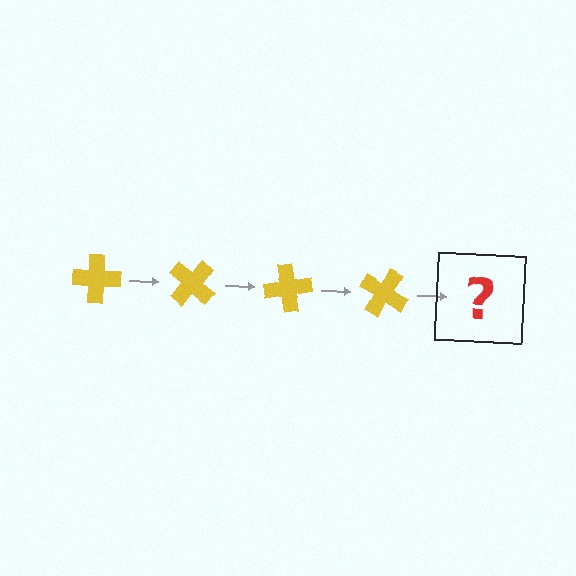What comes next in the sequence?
The next element should be a yellow cross rotated 160 degrees.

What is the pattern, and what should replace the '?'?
The pattern is that the cross rotates 40 degrees each step. The '?' should be a yellow cross rotated 160 degrees.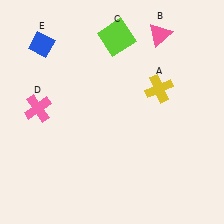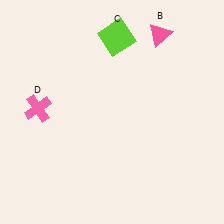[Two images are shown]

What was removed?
The yellow cross (A), the blue diamond (E) were removed in Image 2.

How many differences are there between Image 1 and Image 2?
There are 2 differences between the two images.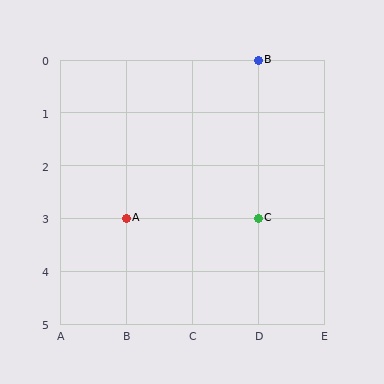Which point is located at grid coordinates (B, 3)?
Point A is at (B, 3).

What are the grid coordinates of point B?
Point B is at grid coordinates (D, 0).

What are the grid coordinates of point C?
Point C is at grid coordinates (D, 3).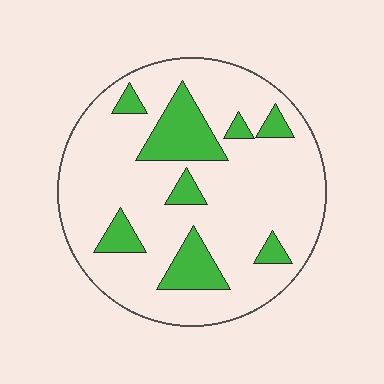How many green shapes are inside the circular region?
8.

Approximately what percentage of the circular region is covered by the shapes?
Approximately 20%.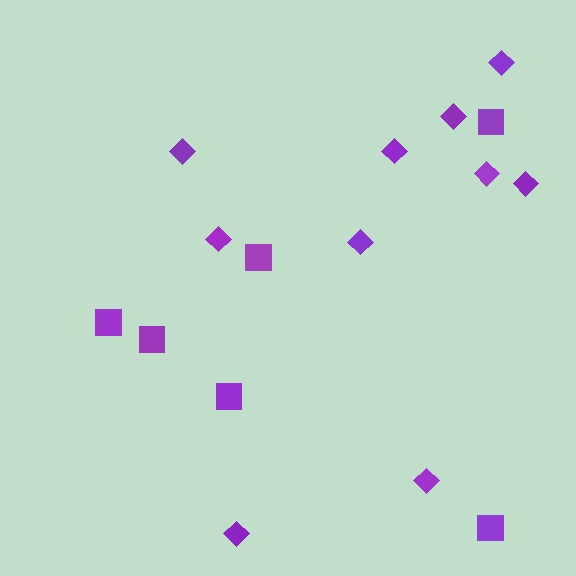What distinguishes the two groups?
There are 2 groups: one group of squares (6) and one group of diamonds (10).